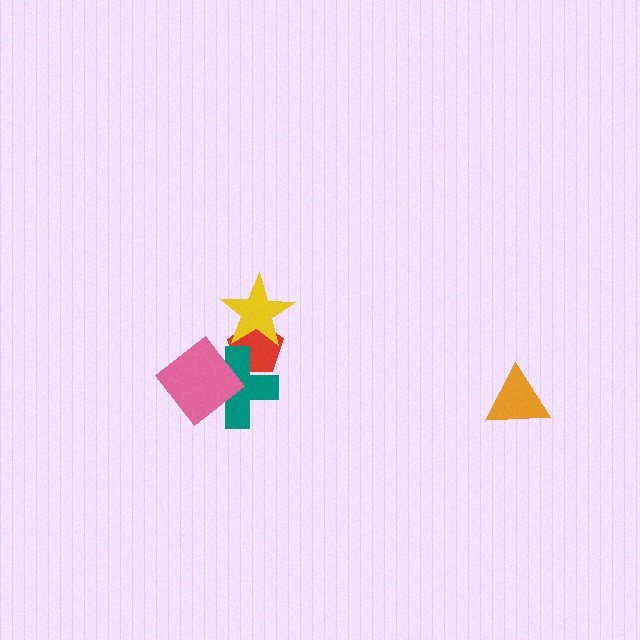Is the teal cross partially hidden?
Yes, it is partially covered by another shape.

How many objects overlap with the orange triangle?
0 objects overlap with the orange triangle.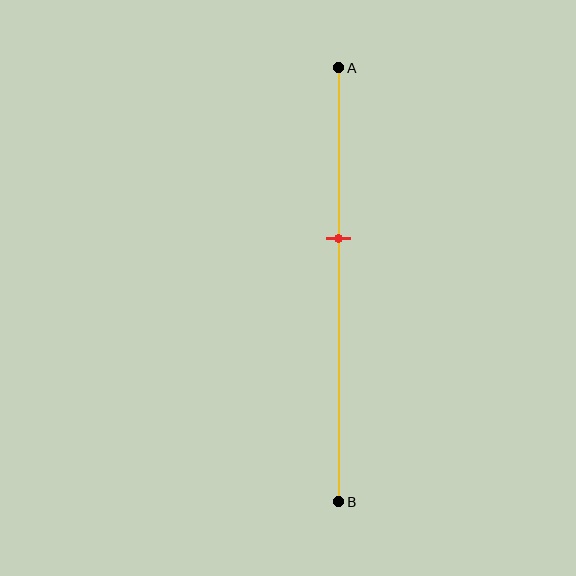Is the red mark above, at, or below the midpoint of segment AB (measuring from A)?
The red mark is above the midpoint of segment AB.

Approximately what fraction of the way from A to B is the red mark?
The red mark is approximately 40% of the way from A to B.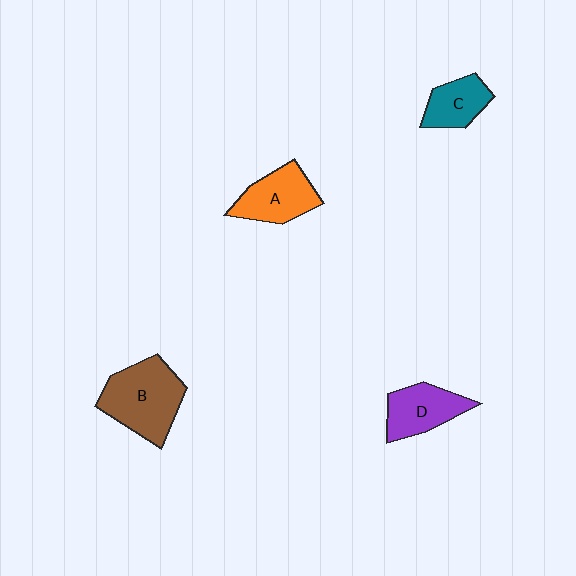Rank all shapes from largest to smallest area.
From largest to smallest: B (brown), A (orange), D (purple), C (teal).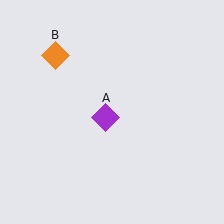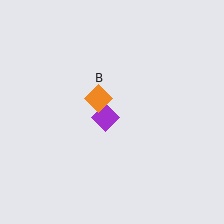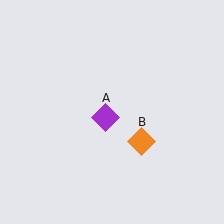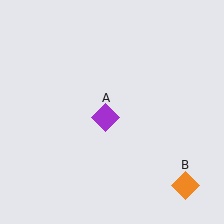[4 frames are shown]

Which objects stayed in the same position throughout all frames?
Purple diamond (object A) remained stationary.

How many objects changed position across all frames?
1 object changed position: orange diamond (object B).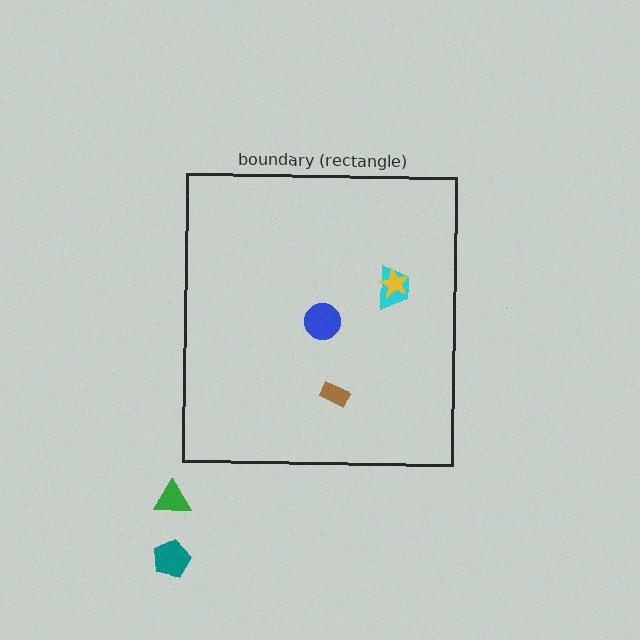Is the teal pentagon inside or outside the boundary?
Outside.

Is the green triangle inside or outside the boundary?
Outside.